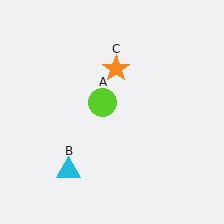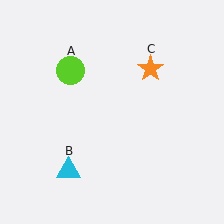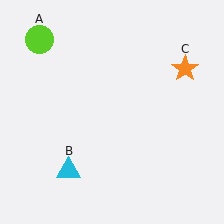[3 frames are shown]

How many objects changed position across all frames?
2 objects changed position: lime circle (object A), orange star (object C).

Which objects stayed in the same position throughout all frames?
Cyan triangle (object B) remained stationary.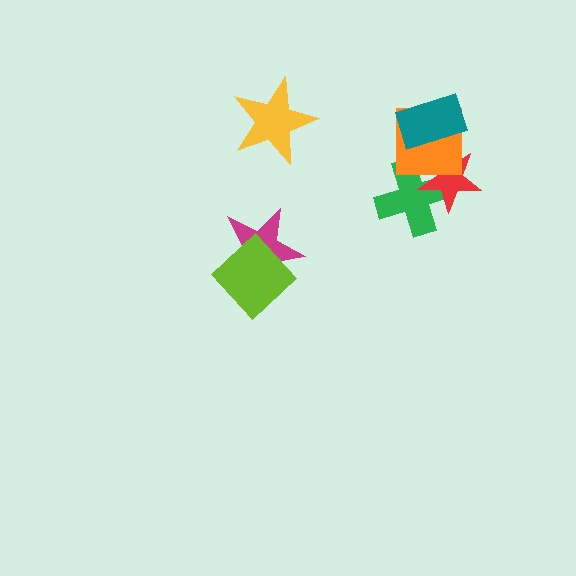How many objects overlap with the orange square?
3 objects overlap with the orange square.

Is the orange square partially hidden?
Yes, it is partially covered by another shape.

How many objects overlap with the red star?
2 objects overlap with the red star.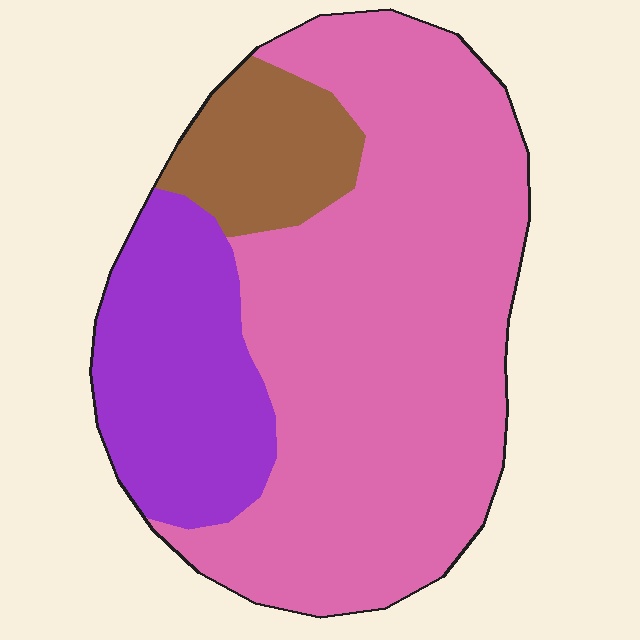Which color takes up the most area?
Pink, at roughly 65%.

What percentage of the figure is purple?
Purple takes up about one fifth (1/5) of the figure.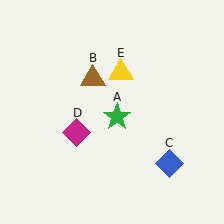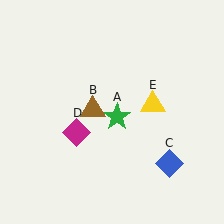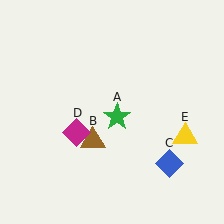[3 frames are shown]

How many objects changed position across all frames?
2 objects changed position: brown triangle (object B), yellow triangle (object E).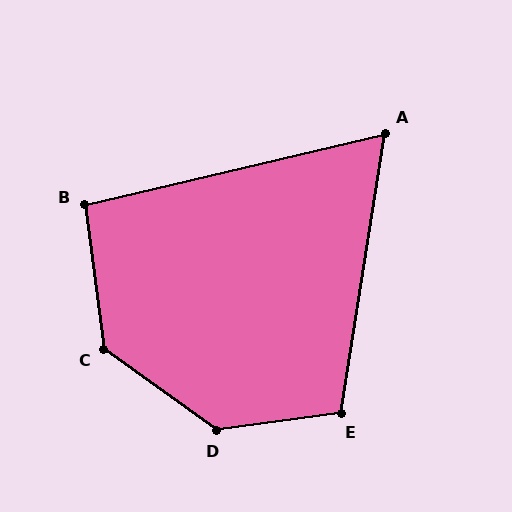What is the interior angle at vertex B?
Approximately 96 degrees (obtuse).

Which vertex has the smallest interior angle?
A, at approximately 68 degrees.